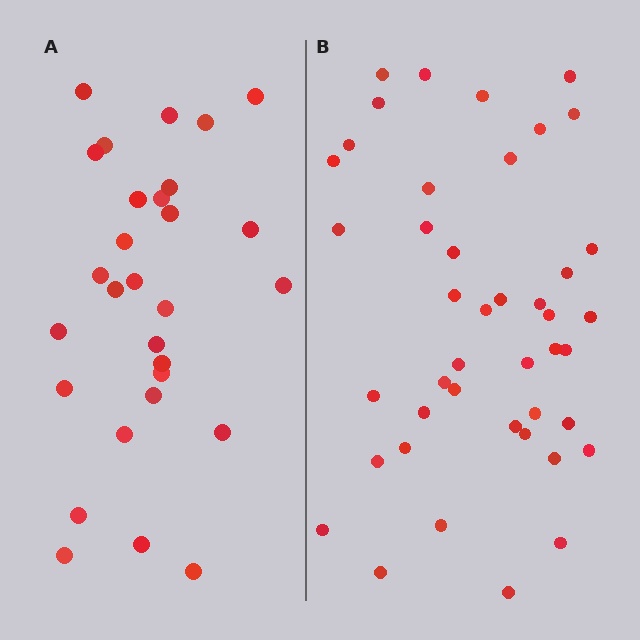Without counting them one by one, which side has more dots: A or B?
Region B (the right region) has more dots.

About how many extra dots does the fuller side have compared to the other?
Region B has approximately 15 more dots than region A.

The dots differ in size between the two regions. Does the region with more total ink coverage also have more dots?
No. Region A has more total ink coverage because its dots are larger, but region B actually contains more individual dots. Total area can be misleading — the number of items is what matters here.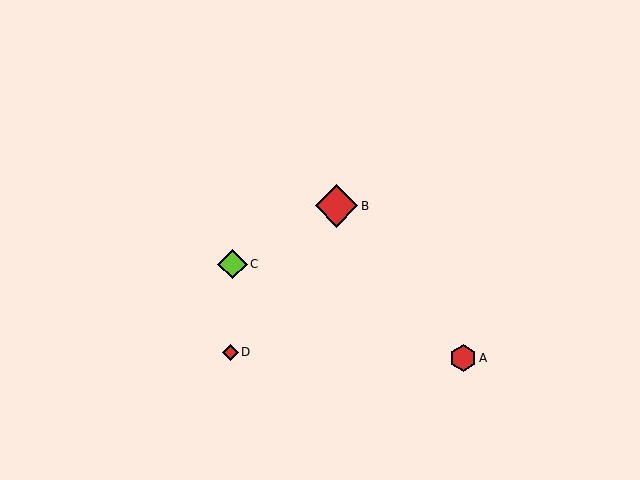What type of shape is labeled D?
Shape D is a red diamond.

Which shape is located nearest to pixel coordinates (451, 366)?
The red hexagon (labeled A) at (463, 358) is nearest to that location.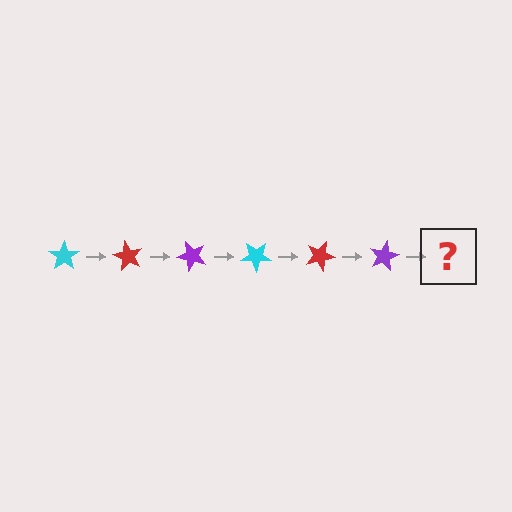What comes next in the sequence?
The next element should be a cyan star, rotated 360 degrees from the start.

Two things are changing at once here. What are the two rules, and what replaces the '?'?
The two rules are that it rotates 60 degrees each step and the color cycles through cyan, red, and purple. The '?' should be a cyan star, rotated 360 degrees from the start.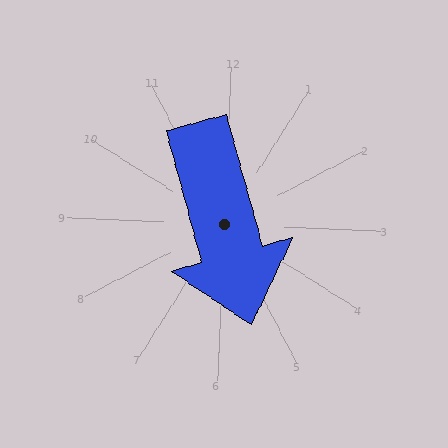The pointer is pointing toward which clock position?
Roughly 5 o'clock.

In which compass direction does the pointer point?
South.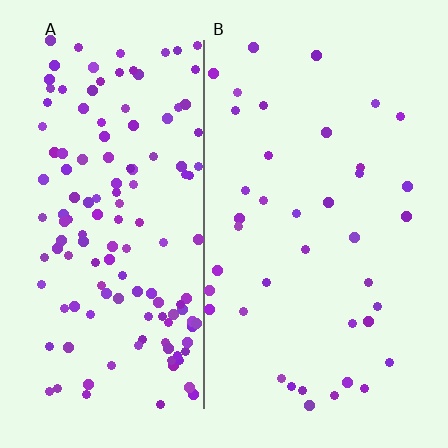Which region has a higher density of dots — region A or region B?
A (the left).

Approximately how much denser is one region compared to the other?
Approximately 3.5× — region A over region B.